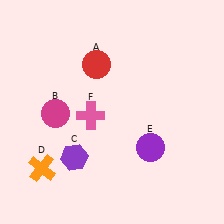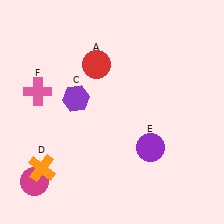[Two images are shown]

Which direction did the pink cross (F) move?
The pink cross (F) moved left.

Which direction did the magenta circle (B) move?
The magenta circle (B) moved down.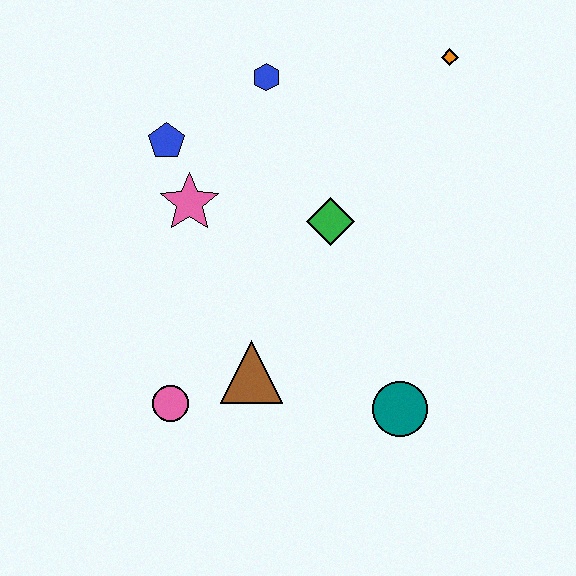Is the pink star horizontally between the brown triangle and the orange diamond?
No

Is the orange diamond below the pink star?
No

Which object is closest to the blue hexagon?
The blue pentagon is closest to the blue hexagon.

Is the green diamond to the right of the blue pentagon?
Yes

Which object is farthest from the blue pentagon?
The teal circle is farthest from the blue pentagon.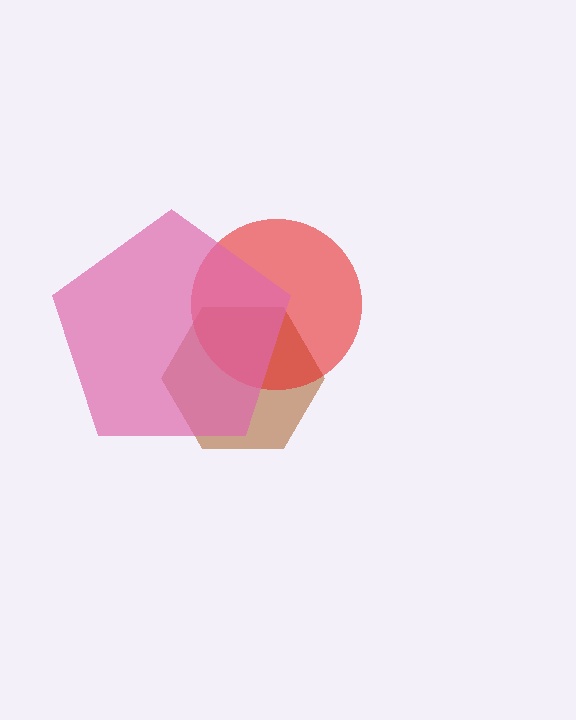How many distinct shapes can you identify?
There are 3 distinct shapes: a brown hexagon, a red circle, a pink pentagon.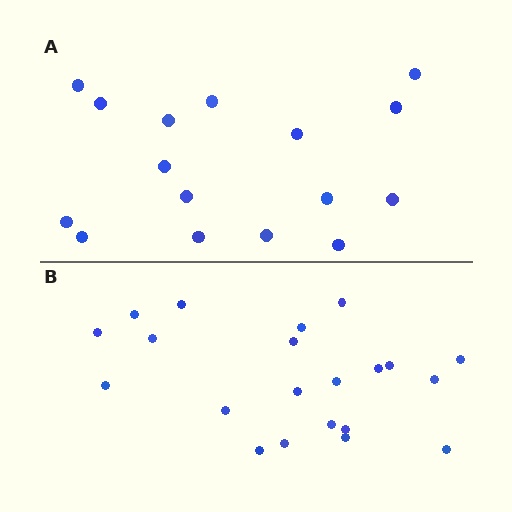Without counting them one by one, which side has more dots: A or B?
Region B (the bottom region) has more dots.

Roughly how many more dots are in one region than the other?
Region B has about 5 more dots than region A.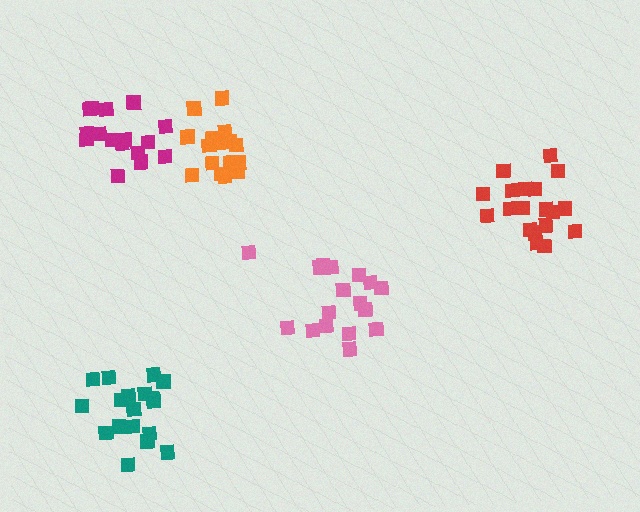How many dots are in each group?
Group 1: 16 dots, Group 2: 18 dots, Group 3: 19 dots, Group 4: 16 dots, Group 5: 17 dots (86 total).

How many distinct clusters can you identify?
There are 5 distinct clusters.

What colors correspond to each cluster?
The clusters are colored: orange, teal, red, magenta, pink.